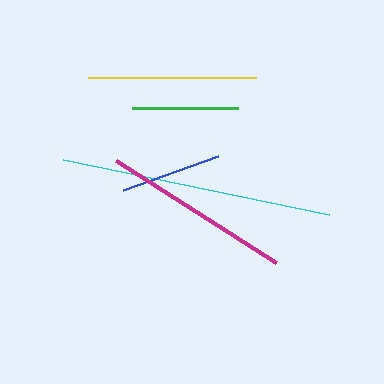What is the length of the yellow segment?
The yellow segment is approximately 168 pixels long.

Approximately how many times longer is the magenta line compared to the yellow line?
The magenta line is approximately 1.1 times the length of the yellow line.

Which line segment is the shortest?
The blue line is the shortest at approximately 101 pixels.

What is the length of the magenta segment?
The magenta segment is approximately 190 pixels long.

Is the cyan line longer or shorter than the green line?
The cyan line is longer than the green line.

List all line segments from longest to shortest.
From longest to shortest: cyan, magenta, yellow, green, blue.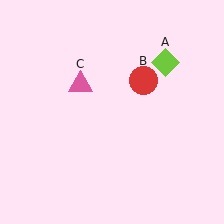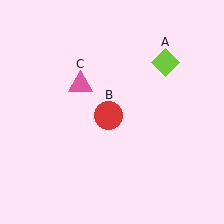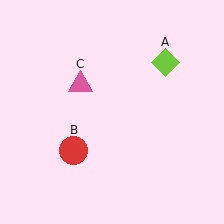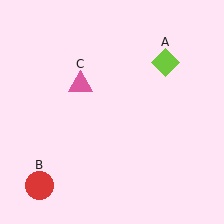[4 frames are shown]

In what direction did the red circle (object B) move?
The red circle (object B) moved down and to the left.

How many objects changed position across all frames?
1 object changed position: red circle (object B).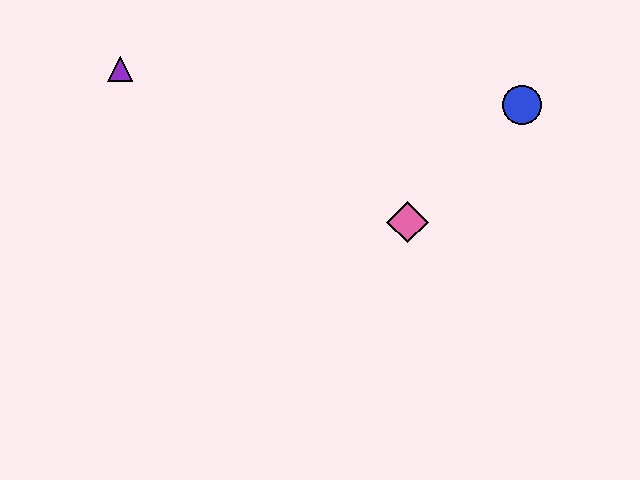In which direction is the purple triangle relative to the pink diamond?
The purple triangle is to the left of the pink diamond.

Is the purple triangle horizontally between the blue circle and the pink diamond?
No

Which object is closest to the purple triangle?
The pink diamond is closest to the purple triangle.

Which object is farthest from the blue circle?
The purple triangle is farthest from the blue circle.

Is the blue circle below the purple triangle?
Yes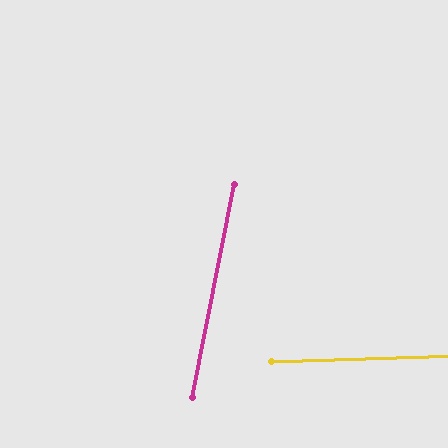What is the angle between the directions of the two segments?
Approximately 77 degrees.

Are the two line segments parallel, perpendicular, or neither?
Neither parallel nor perpendicular — they differ by about 77°.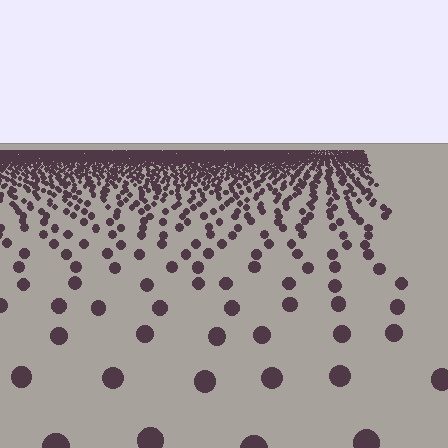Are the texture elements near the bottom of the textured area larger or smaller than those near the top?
Larger. Near the bottom, elements are closer to the viewer and appear at a bigger on-screen size.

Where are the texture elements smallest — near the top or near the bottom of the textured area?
Near the top.